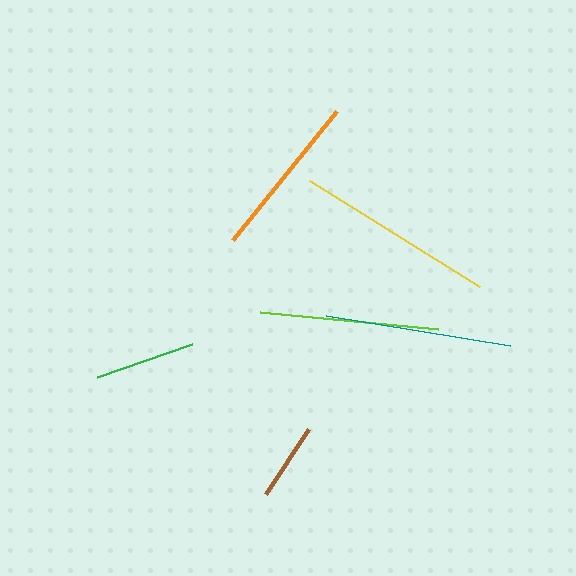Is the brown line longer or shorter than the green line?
The green line is longer than the brown line.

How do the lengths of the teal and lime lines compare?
The teal and lime lines are approximately the same length.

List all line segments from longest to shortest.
From longest to shortest: yellow, teal, lime, orange, green, brown.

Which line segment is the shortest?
The brown line is the shortest at approximately 79 pixels.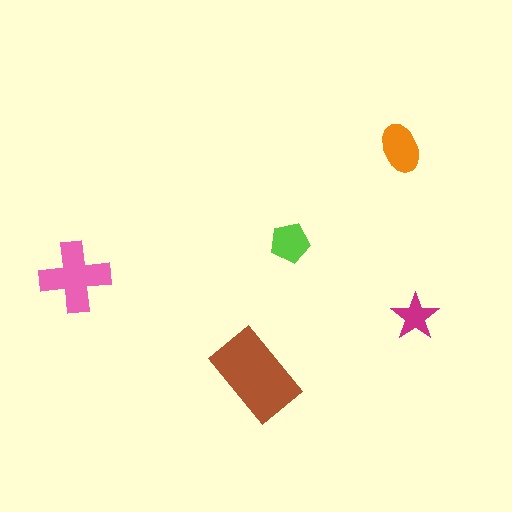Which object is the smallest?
The magenta star.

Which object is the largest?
The brown rectangle.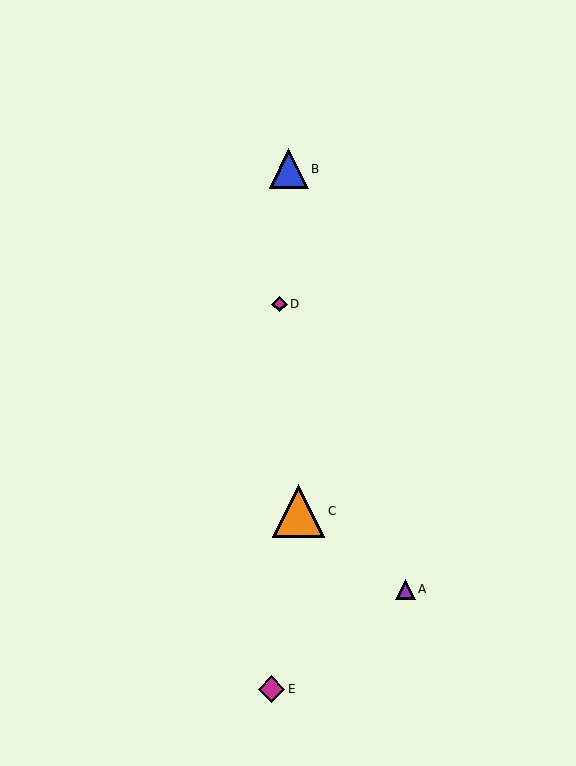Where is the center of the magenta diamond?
The center of the magenta diamond is at (271, 689).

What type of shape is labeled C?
Shape C is an orange triangle.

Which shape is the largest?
The orange triangle (labeled C) is the largest.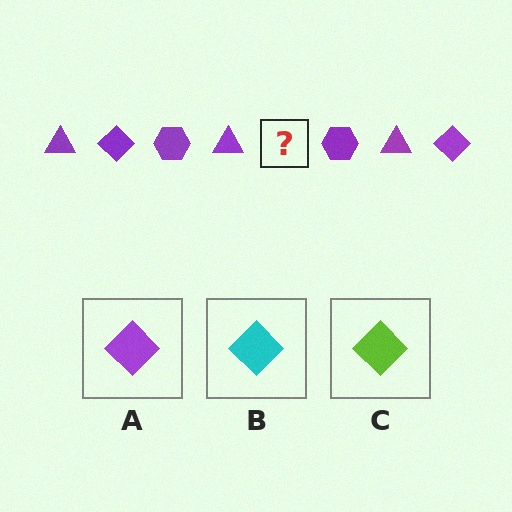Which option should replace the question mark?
Option A.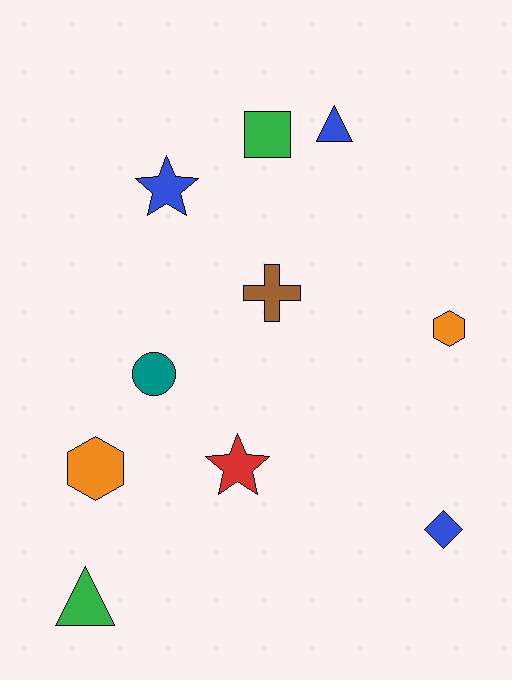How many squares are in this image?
There is 1 square.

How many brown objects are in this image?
There is 1 brown object.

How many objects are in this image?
There are 10 objects.